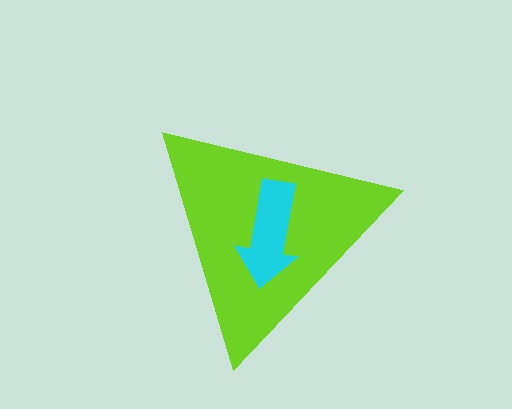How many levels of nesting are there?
2.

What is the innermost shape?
The cyan arrow.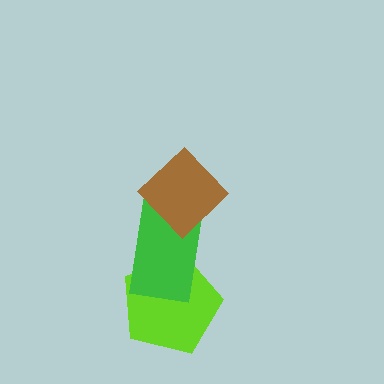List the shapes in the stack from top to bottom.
From top to bottom: the brown diamond, the green rectangle, the lime pentagon.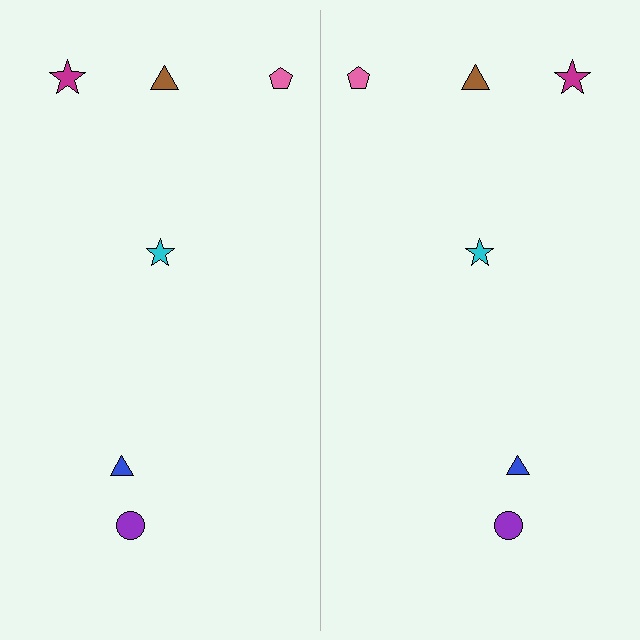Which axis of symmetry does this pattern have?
The pattern has a vertical axis of symmetry running through the center of the image.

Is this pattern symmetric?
Yes, this pattern has bilateral (reflection) symmetry.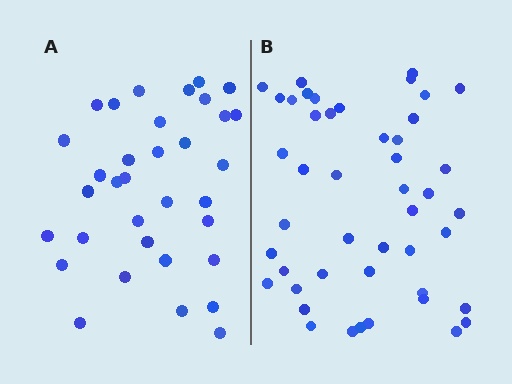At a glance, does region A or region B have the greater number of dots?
Region B (the right region) has more dots.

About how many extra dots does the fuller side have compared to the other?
Region B has roughly 12 or so more dots than region A.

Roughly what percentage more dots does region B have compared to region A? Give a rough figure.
About 35% more.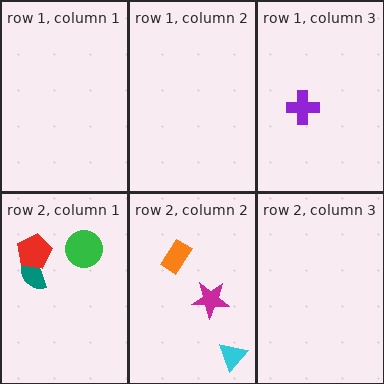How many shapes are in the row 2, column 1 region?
3.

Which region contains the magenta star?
The row 2, column 2 region.